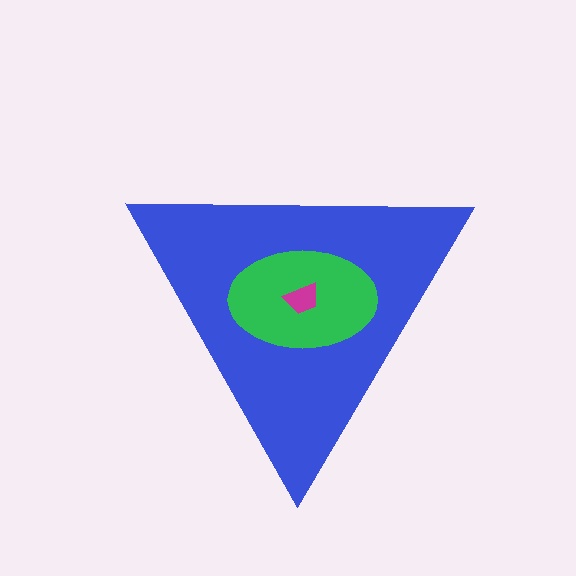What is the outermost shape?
The blue triangle.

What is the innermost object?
The magenta trapezoid.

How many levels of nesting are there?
3.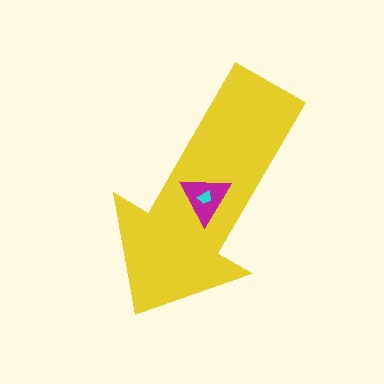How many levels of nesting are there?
3.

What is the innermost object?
The cyan trapezoid.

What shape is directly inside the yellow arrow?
The magenta triangle.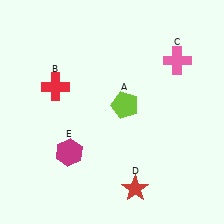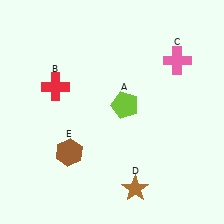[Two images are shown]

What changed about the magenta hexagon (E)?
In Image 1, E is magenta. In Image 2, it changed to brown.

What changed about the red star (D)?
In Image 1, D is red. In Image 2, it changed to brown.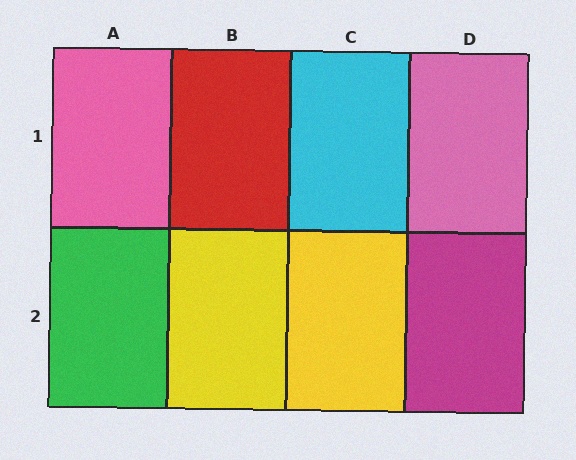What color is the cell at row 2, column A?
Green.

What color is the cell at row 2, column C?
Yellow.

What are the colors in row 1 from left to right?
Pink, red, cyan, pink.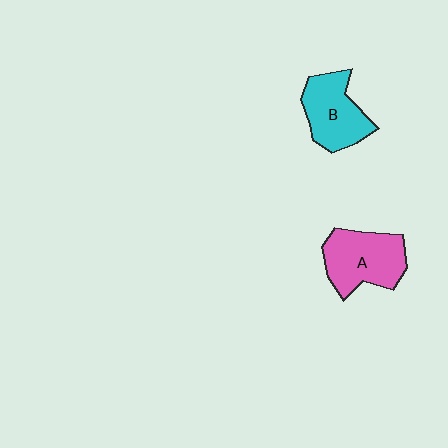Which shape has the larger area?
Shape A (pink).